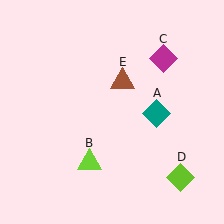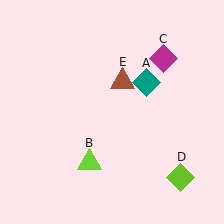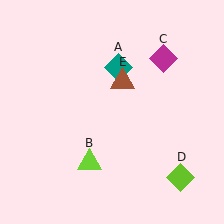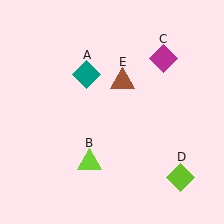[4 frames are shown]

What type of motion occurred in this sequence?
The teal diamond (object A) rotated counterclockwise around the center of the scene.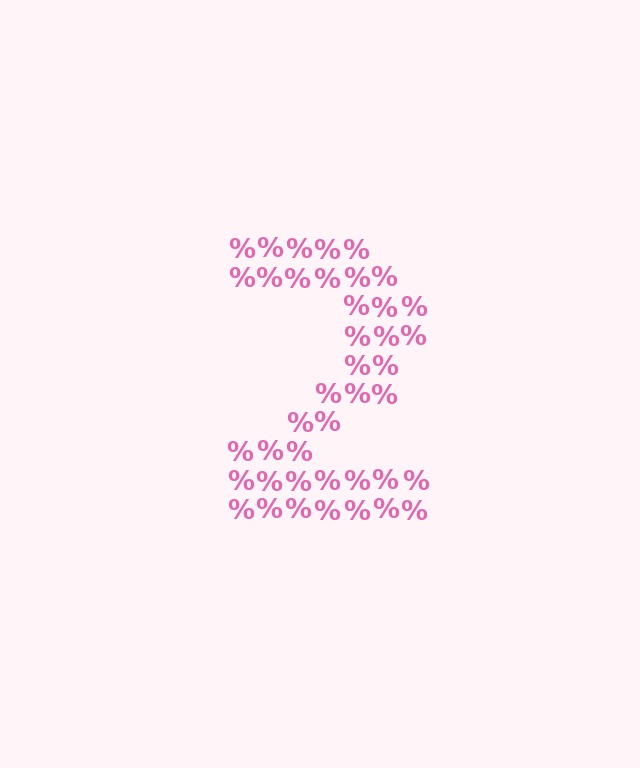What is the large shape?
The large shape is the digit 2.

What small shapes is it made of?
It is made of small percent signs.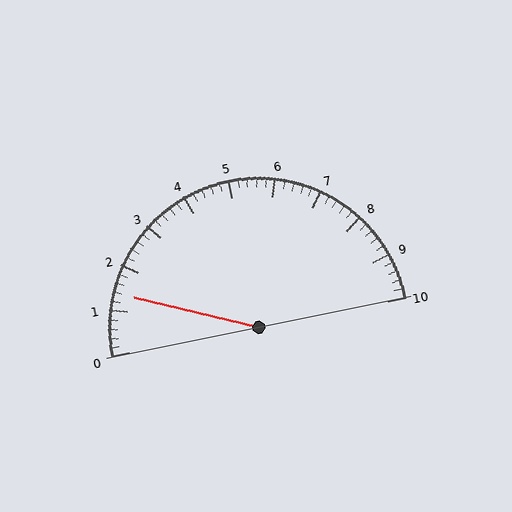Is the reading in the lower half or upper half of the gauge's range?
The reading is in the lower half of the range (0 to 10).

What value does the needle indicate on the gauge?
The needle indicates approximately 1.4.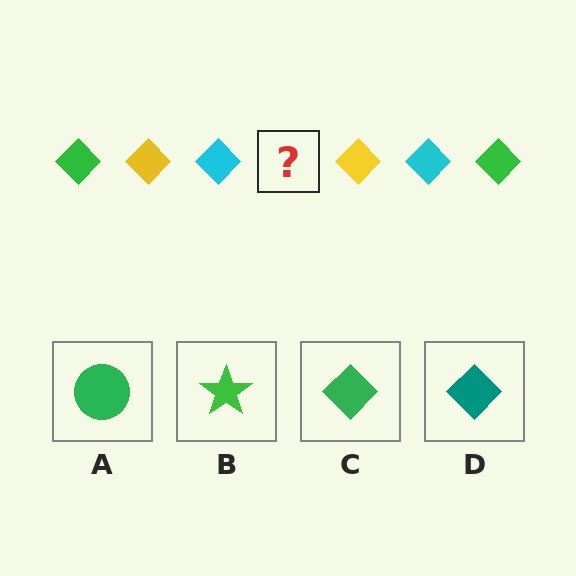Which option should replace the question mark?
Option C.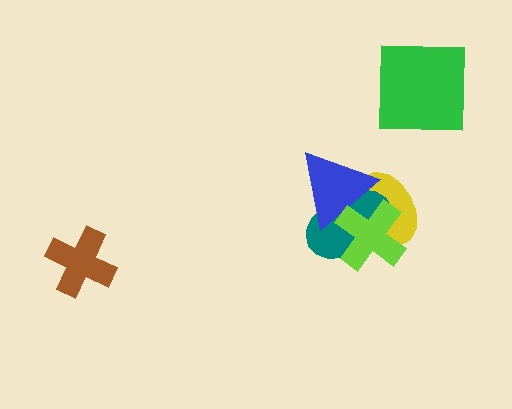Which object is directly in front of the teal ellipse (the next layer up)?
The blue triangle is directly in front of the teal ellipse.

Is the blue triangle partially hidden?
Yes, it is partially covered by another shape.